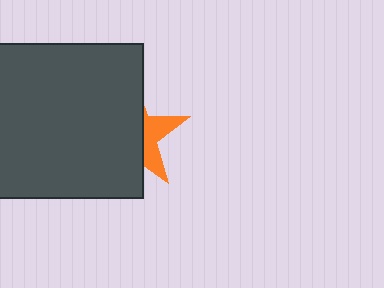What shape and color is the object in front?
The object in front is a dark gray square.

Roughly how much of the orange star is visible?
A small part of it is visible (roughly 34%).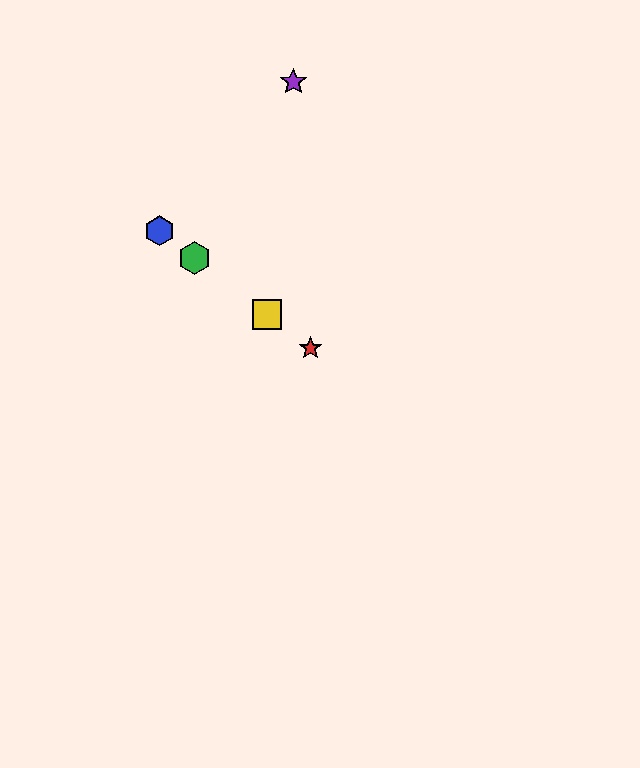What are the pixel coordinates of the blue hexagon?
The blue hexagon is at (160, 231).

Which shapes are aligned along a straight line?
The red star, the blue hexagon, the green hexagon, the yellow square are aligned along a straight line.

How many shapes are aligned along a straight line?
4 shapes (the red star, the blue hexagon, the green hexagon, the yellow square) are aligned along a straight line.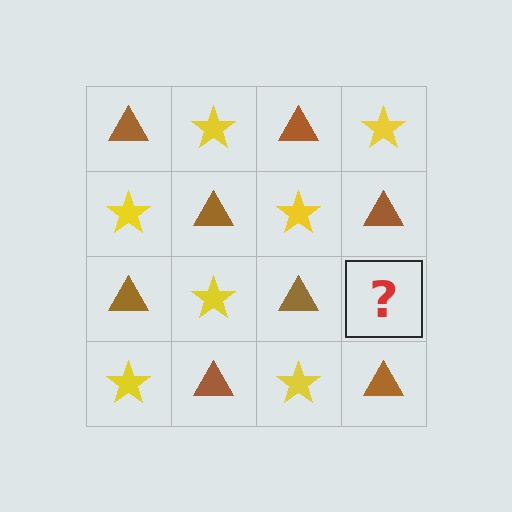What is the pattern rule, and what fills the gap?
The rule is that it alternates brown triangle and yellow star in a checkerboard pattern. The gap should be filled with a yellow star.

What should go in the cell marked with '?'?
The missing cell should contain a yellow star.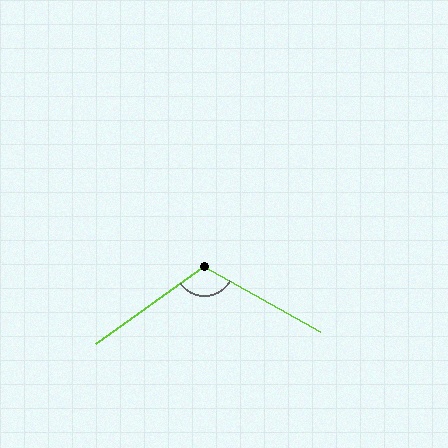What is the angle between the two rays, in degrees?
Approximately 115 degrees.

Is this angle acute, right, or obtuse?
It is obtuse.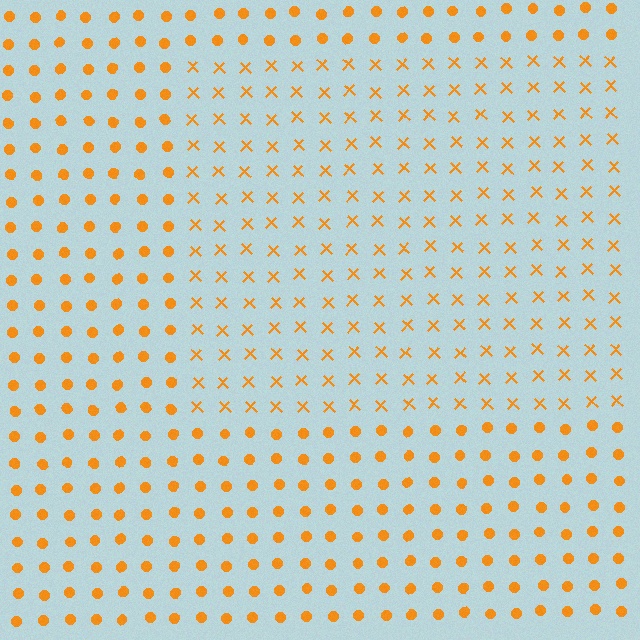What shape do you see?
I see a rectangle.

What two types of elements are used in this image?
The image uses X marks inside the rectangle region and circles outside it.